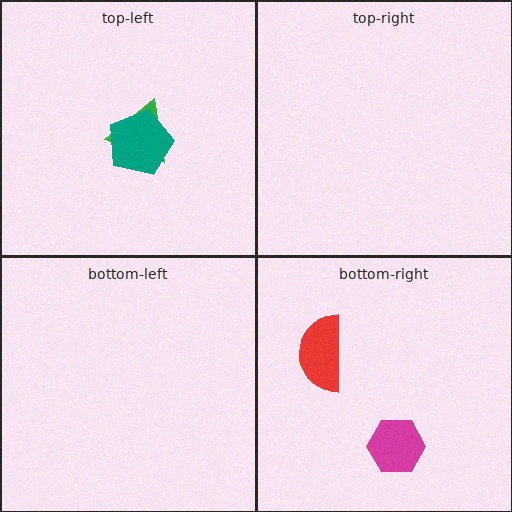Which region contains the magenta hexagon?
The bottom-right region.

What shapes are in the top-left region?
The green triangle, the teal pentagon.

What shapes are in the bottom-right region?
The magenta hexagon, the red semicircle.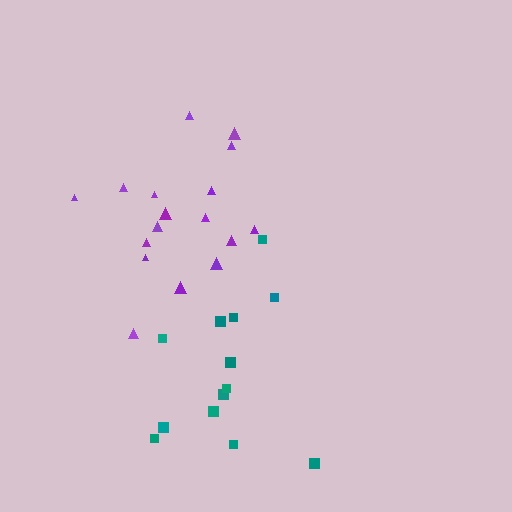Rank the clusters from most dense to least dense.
purple, teal.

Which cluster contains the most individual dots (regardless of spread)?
Purple (17).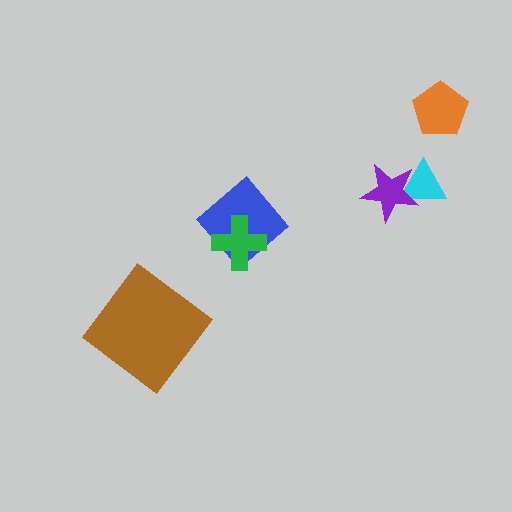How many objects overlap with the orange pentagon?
0 objects overlap with the orange pentagon.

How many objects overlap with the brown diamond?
0 objects overlap with the brown diamond.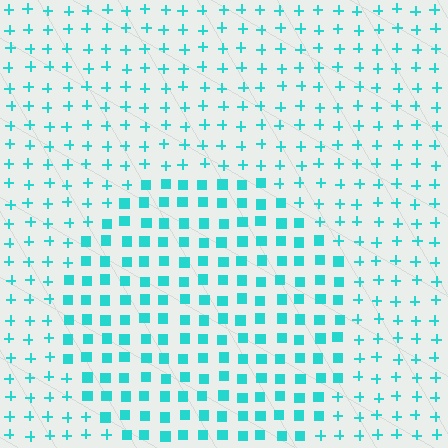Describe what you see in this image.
The image is filled with small cyan elements arranged in a uniform grid. A circle-shaped region contains squares, while the surrounding area contains plus signs. The boundary is defined purely by the change in element shape.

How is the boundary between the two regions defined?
The boundary is defined by a change in element shape: squares inside vs. plus signs outside. All elements share the same color and spacing.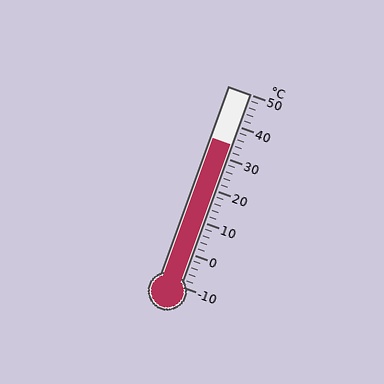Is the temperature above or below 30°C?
The temperature is above 30°C.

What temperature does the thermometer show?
The thermometer shows approximately 34°C.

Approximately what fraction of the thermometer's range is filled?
The thermometer is filled to approximately 75% of its range.